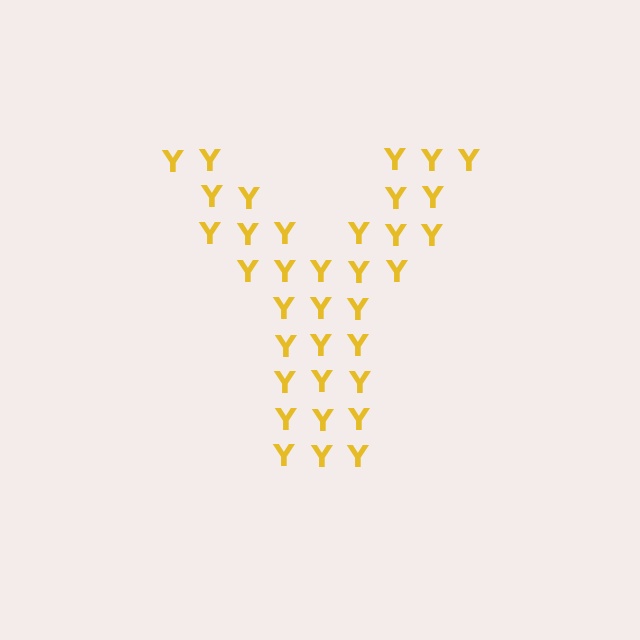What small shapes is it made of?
It is made of small letter Y's.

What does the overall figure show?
The overall figure shows the letter Y.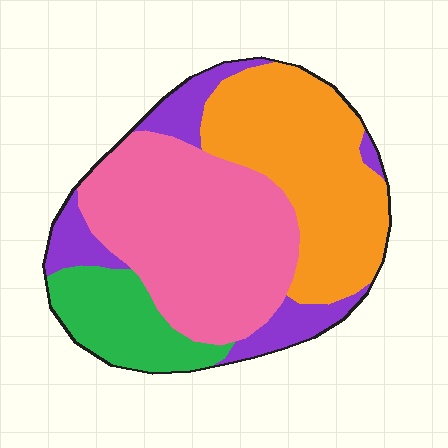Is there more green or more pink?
Pink.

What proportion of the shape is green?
Green takes up about one eighth (1/8) of the shape.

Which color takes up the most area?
Pink, at roughly 40%.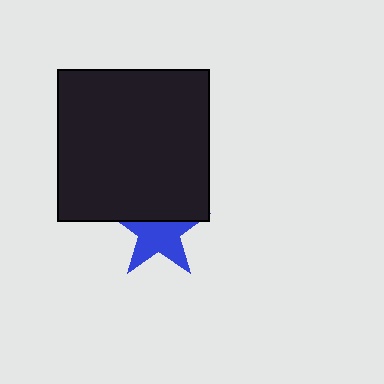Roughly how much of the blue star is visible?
About half of it is visible (roughly 64%).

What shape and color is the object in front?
The object in front is a black square.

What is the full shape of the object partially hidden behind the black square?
The partially hidden object is a blue star.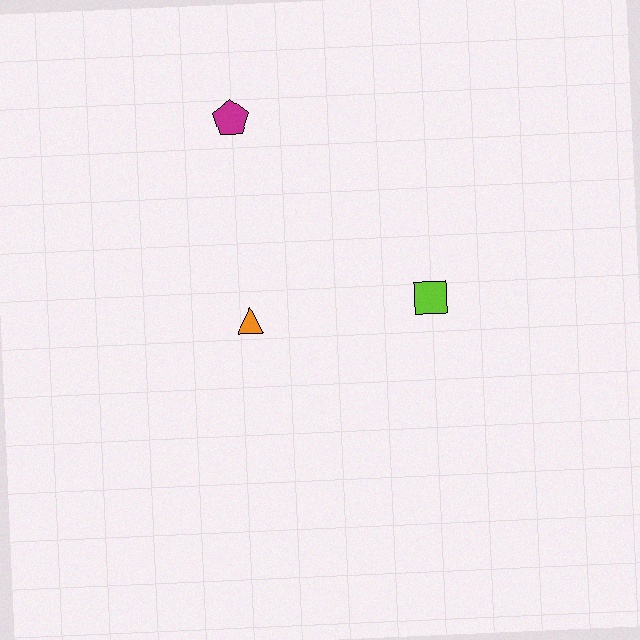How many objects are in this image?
There are 3 objects.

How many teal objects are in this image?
There are no teal objects.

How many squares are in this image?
There is 1 square.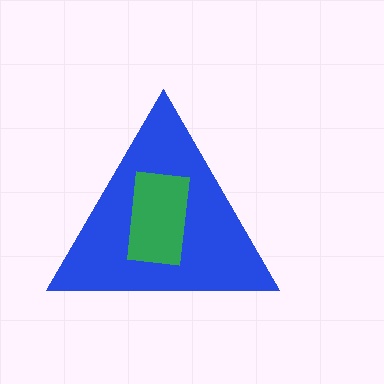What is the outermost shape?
The blue triangle.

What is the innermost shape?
The green rectangle.